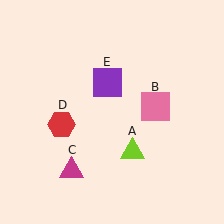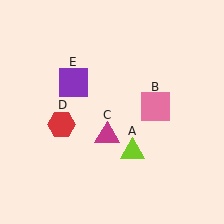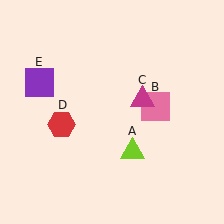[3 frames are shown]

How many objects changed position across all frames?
2 objects changed position: magenta triangle (object C), purple square (object E).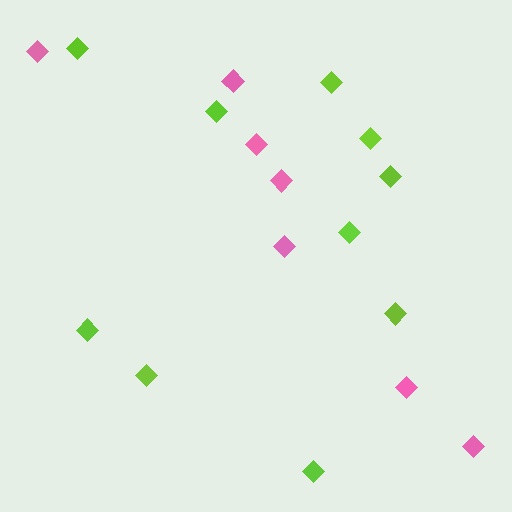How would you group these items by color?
There are 2 groups: one group of lime diamonds (10) and one group of pink diamonds (7).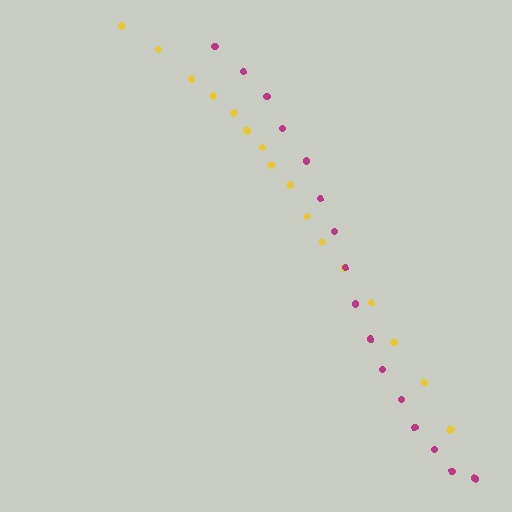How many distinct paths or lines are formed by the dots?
There are 2 distinct paths.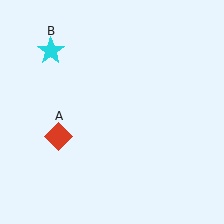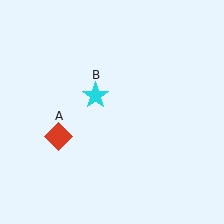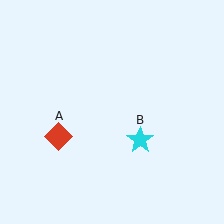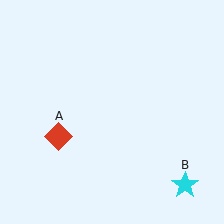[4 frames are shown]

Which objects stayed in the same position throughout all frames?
Red diamond (object A) remained stationary.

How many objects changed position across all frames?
1 object changed position: cyan star (object B).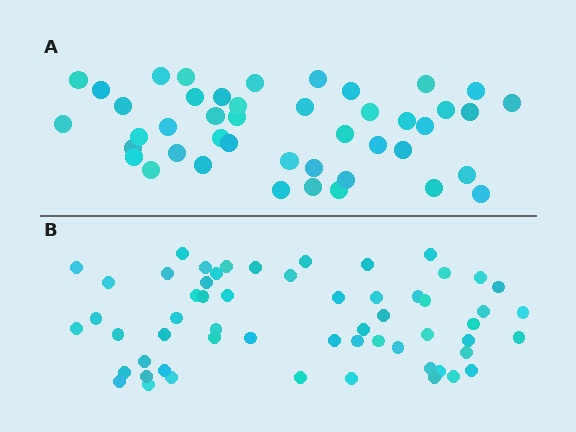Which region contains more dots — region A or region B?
Region B (the bottom region) has more dots.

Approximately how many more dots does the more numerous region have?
Region B has approximately 15 more dots than region A.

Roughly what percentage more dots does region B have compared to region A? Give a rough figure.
About 30% more.